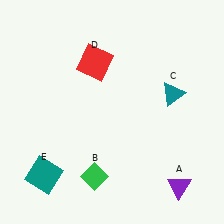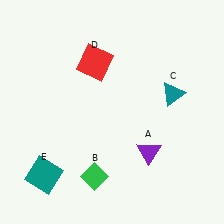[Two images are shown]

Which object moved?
The purple triangle (A) moved up.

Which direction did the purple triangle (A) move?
The purple triangle (A) moved up.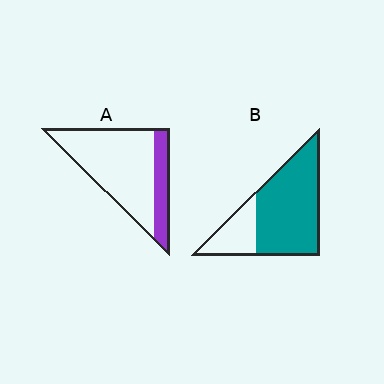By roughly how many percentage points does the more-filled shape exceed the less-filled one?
By roughly 50 percentage points (B over A).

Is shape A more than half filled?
No.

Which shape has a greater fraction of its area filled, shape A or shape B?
Shape B.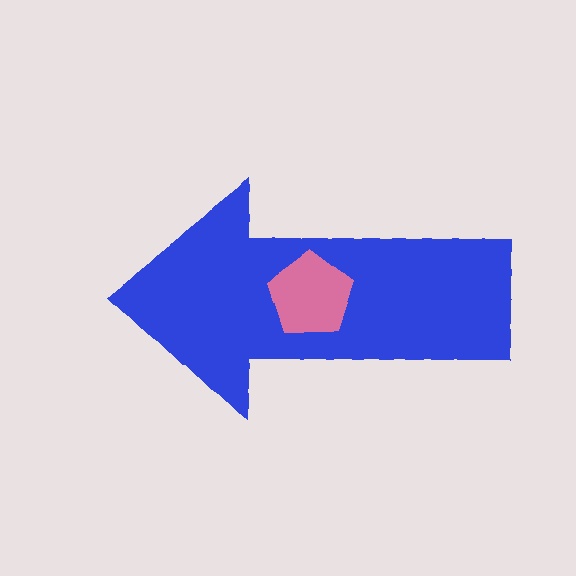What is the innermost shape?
The pink pentagon.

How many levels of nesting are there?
2.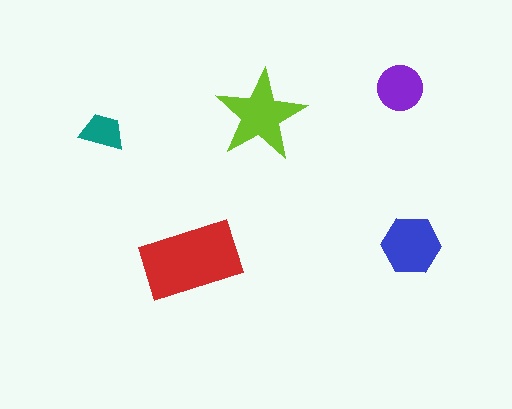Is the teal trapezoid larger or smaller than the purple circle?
Smaller.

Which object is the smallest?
The teal trapezoid.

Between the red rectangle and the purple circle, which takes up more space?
The red rectangle.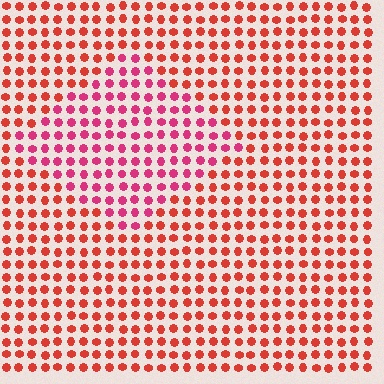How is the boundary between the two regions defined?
The boundary is defined purely by a slight shift in hue (about 31 degrees). Spacing, size, and orientation are identical on both sides.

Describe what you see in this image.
The image is filled with small red elements in a uniform arrangement. A diamond-shaped region is visible where the elements are tinted to a slightly different hue, forming a subtle color boundary.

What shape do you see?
I see a diamond.